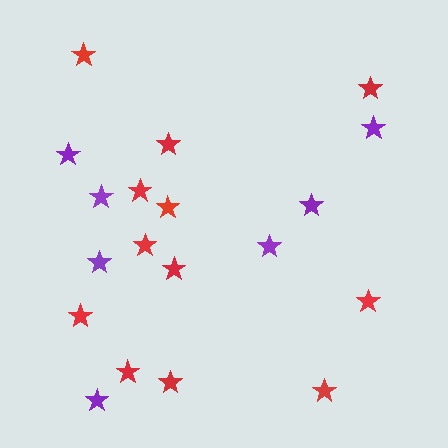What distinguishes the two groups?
There are 2 groups: one group of purple stars (7) and one group of red stars (12).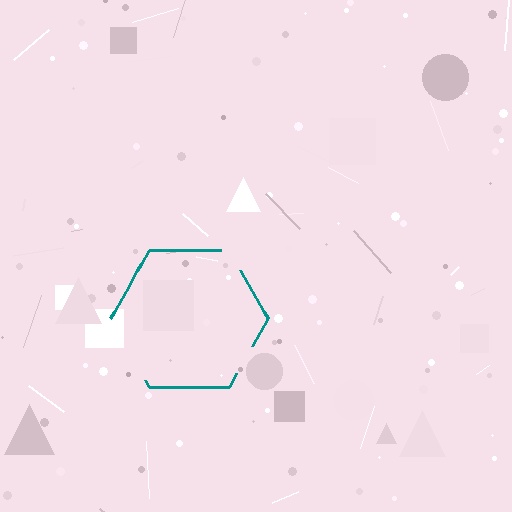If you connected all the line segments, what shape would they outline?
They would outline a hexagon.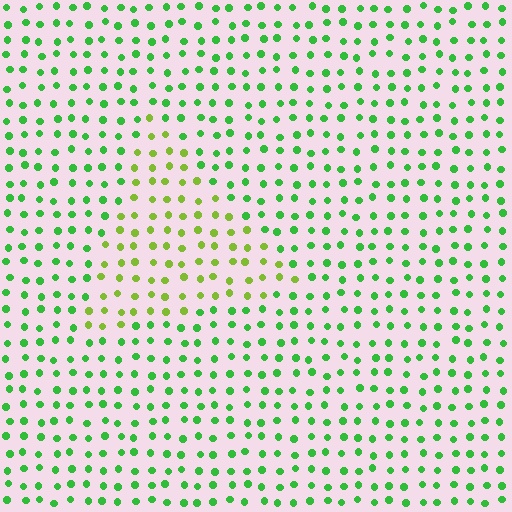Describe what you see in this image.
The image is filled with small green elements in a uniform arrangement. A triangle-shaped region is visible where the elements are tinted to a slightly different hue, forming a subtle color boundary.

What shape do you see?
I see a triangle.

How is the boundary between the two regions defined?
The boundary is defined purely by a slight shift in hue (about 38 degrees). Spacing, size, and orientation are identical on both sides.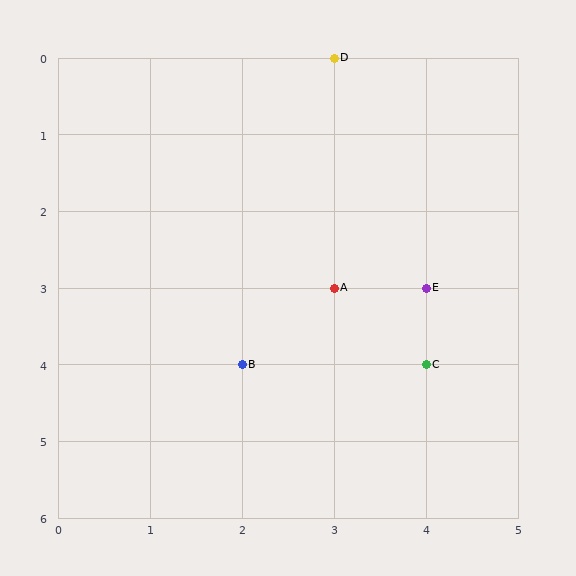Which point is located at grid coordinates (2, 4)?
Point B is at (2, 4).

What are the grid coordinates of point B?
Point B is at grid coordinates (2, 4).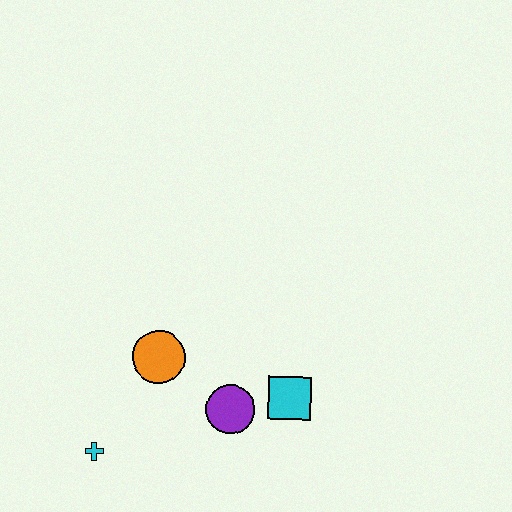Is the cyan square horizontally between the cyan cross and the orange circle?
No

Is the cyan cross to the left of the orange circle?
Yes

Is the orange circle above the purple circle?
Yes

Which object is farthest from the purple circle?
The cyan cross is farthest from the purple circle.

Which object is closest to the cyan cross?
The orange circle is closest to the cyan cross.